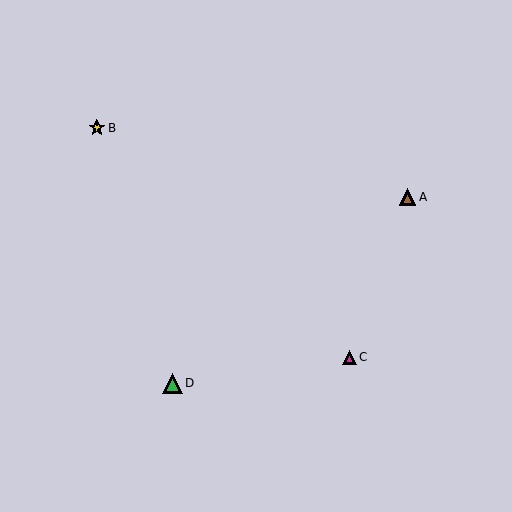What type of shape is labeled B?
Shape B is a yellow star.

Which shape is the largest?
The green triangle (labeled D) is the largest.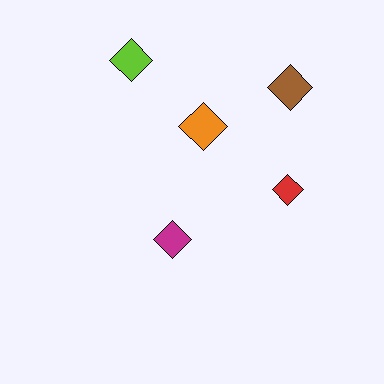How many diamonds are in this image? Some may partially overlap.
There are 5 diamonds.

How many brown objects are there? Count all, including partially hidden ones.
There is 1 brown object.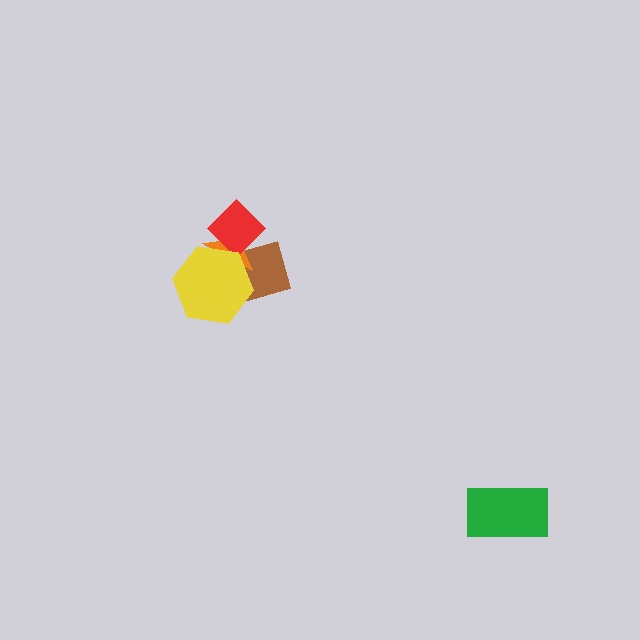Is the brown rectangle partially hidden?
Yes, it is partially covered by another shape.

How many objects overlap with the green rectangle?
0 objects overlap with the green rectangle.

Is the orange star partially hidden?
Yes, it is partially covered by another shape.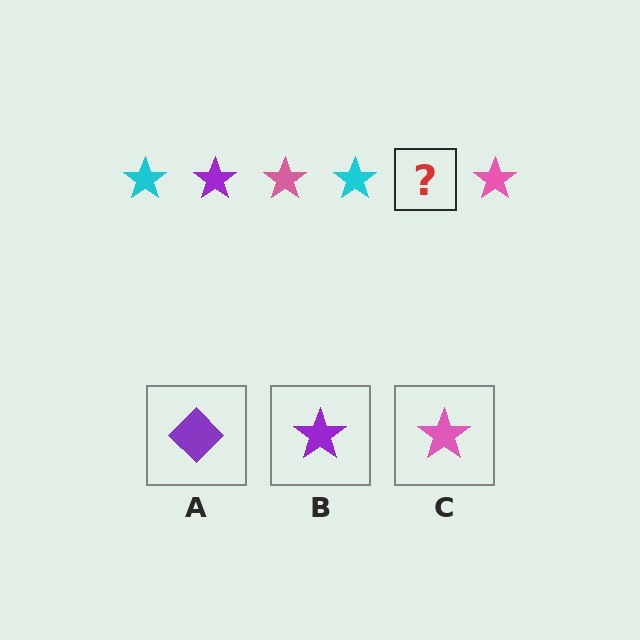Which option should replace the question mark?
Option B.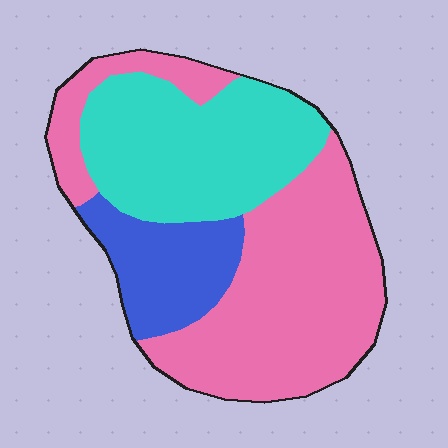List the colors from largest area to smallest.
From largest to smallest: pink, cyan, blue.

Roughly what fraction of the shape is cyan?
Cyan takes up about one third (1/3) of the shape.